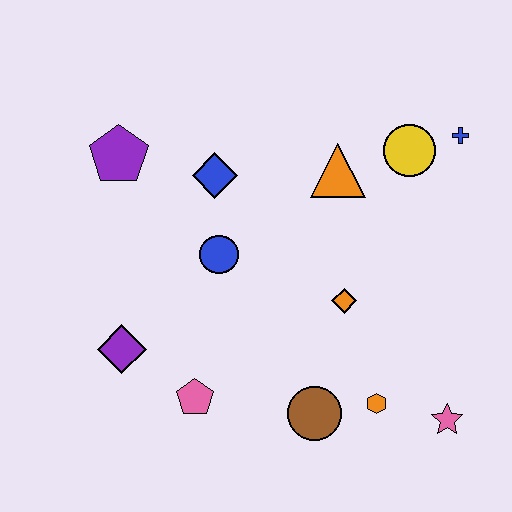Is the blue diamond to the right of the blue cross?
No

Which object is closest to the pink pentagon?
The purple diamond is closest to the pink pentagon.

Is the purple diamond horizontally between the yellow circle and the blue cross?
No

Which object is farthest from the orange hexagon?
The purple pentagon is farthest from the orange hexagon.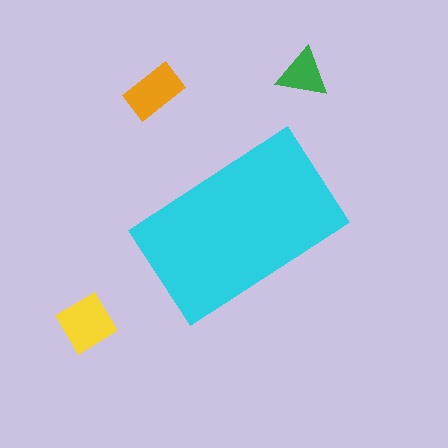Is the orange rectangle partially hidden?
No, the orange rectangle is fully visible.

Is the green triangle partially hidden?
No, the green triangle is fully visible.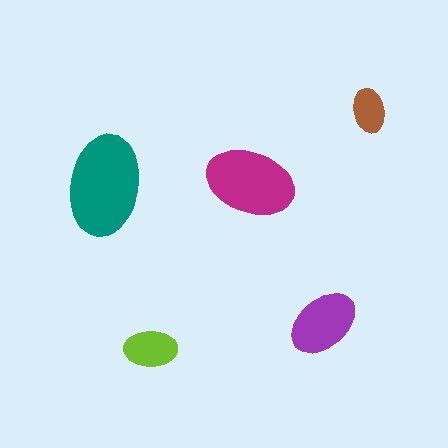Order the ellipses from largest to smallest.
the teal one, the magenta one, the purple one, the lime one, the brown one.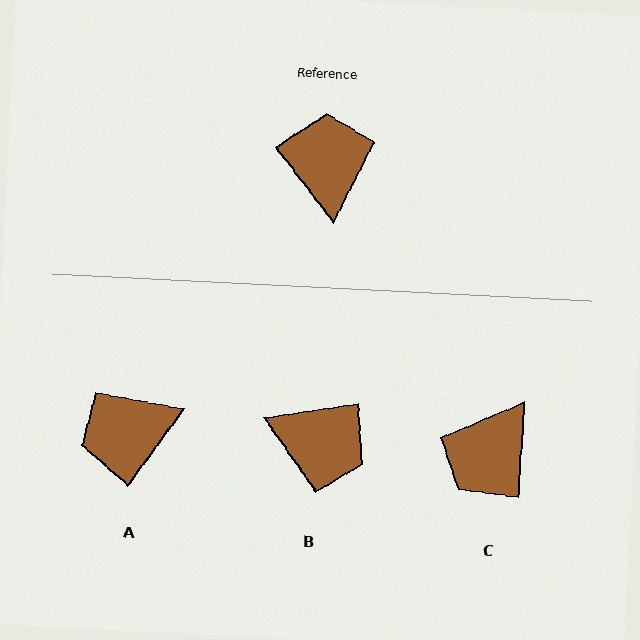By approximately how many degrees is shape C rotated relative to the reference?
Approximately 139 degrees counter-clockwise.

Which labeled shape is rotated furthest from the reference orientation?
C, about 139 degrees away.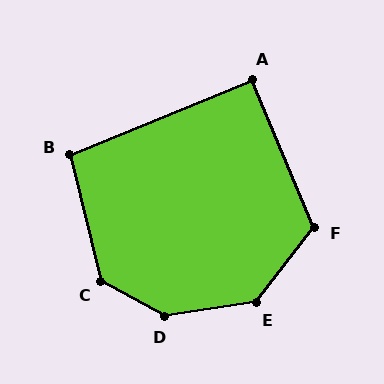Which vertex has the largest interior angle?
D, at approximately 142 degrees.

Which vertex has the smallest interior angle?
A, at approximately 90 degrees.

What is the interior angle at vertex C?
Approximately 133 degrees (obtuse).